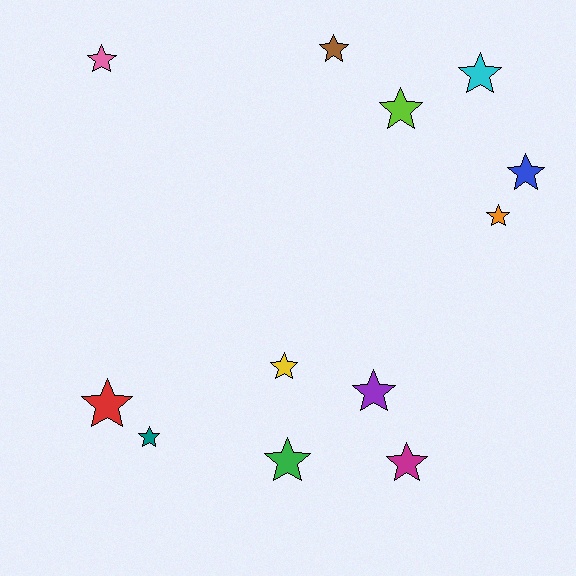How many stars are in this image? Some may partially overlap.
There are 12 stars.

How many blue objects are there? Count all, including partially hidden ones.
There is 1 blue object.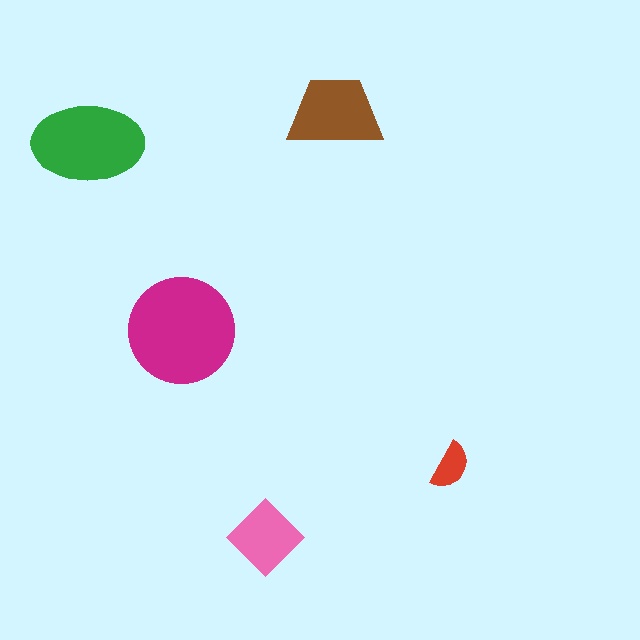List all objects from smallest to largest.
The red semicircle, the pink diamond, the brown trapezoid, the green ellipse, the magenta circle.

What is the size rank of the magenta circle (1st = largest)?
1st.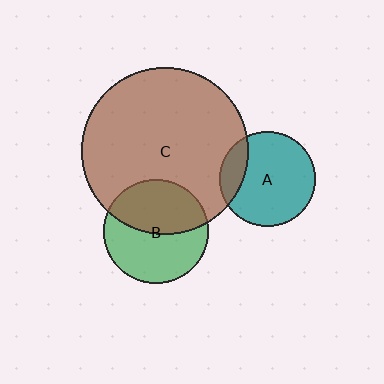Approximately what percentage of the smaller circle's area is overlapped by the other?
Approximately 45%.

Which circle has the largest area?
Circle C (brown).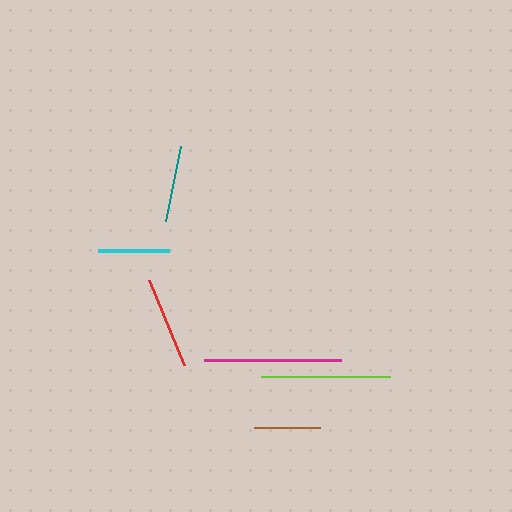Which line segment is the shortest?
The brown line is the shortest at approximately 66 pixels.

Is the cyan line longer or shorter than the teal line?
The teal line is longer than the cyan line.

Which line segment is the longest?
The magenta line is the longest at approximately 137 pixels.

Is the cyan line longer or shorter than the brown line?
The cyan line is longer than the brown line.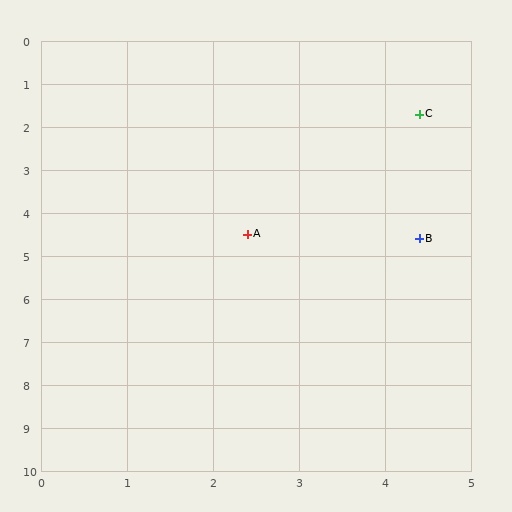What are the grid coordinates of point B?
Point B is at approximately (4.4, 4.6).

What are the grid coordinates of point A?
Point A is at approximately (2.4, 4.5).